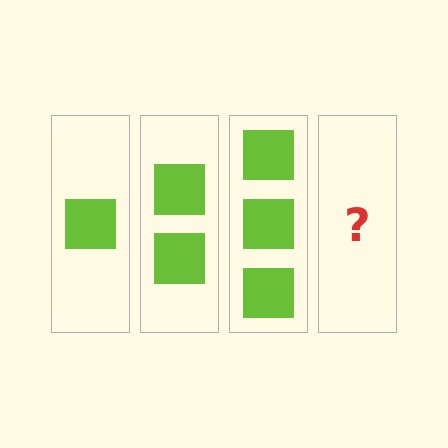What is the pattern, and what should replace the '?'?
The pattern is that each step adds one more square. The '?' should be 4 squares.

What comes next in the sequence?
The next element should be 4 squares.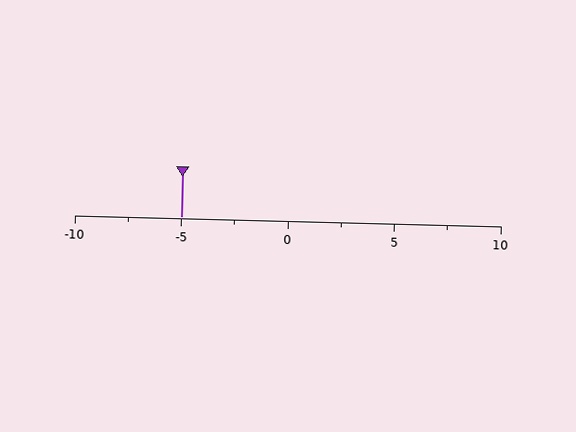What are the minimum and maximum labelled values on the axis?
The axis runs from -10 to 10.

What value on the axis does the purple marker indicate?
The marker indicates approximately -5.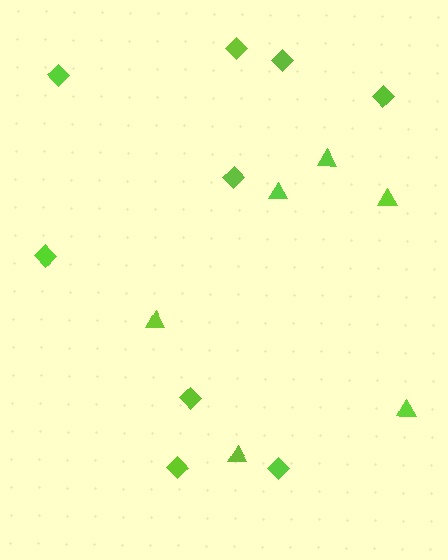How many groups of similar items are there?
There are 2 groups: one group of triangles (6) and one group of diamonds (9).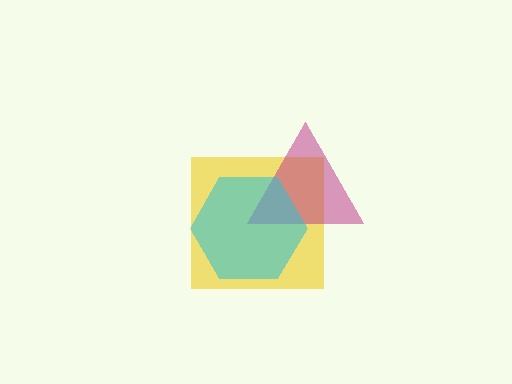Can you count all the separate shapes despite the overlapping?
Yes, there are 3 separate shapes.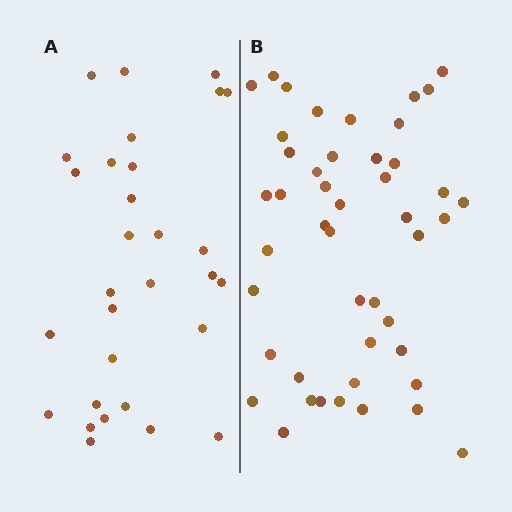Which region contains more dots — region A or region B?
Region B (the right region) has more dots.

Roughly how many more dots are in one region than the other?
Region B has approximately 15 more dots than region A.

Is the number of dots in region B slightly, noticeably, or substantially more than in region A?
Region B has substantially more. The ratio is roughly 1.5 to 1.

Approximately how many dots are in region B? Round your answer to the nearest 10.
About 50 dots. (The exact count is 46, which rounds to 50.)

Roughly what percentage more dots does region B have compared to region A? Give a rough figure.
About 55% more.